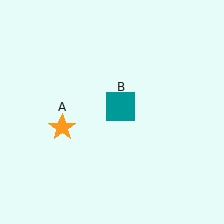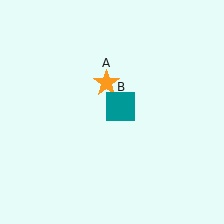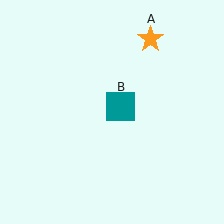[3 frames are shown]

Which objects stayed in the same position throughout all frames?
Teal square (object B) remained stationary.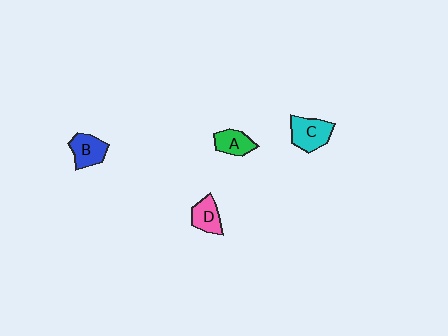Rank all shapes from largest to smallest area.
From largest to smallest: C (cyan), B (blue), D (pink), A (green).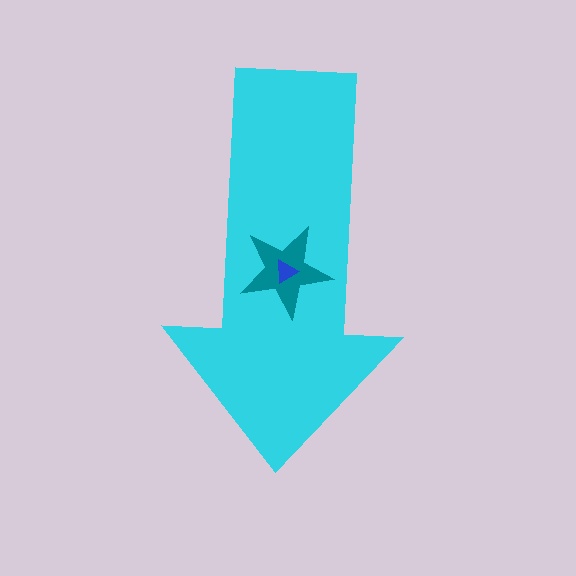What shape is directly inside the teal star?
The blue triangle.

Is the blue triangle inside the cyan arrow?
Yes.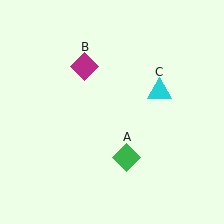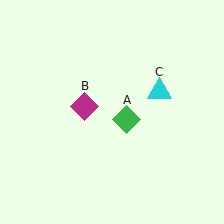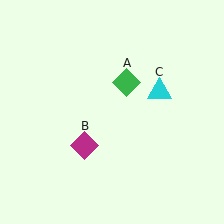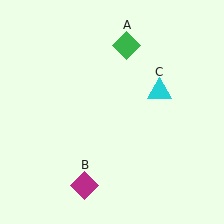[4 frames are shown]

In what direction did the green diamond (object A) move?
The green diamond (object A) moved up.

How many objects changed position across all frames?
2 objects changed position: green diamond (object A), magenta diamond (object B).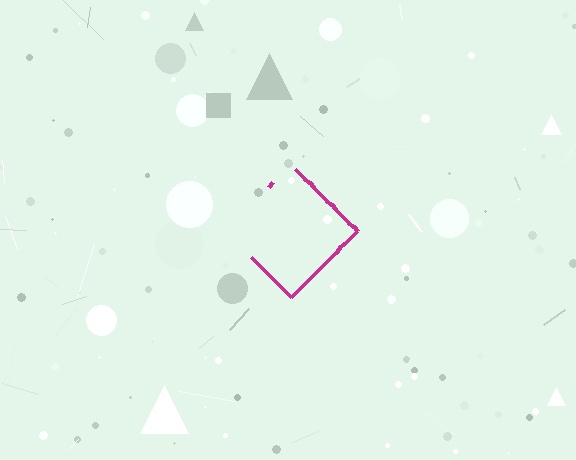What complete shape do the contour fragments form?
The contour fragments form a diamond.